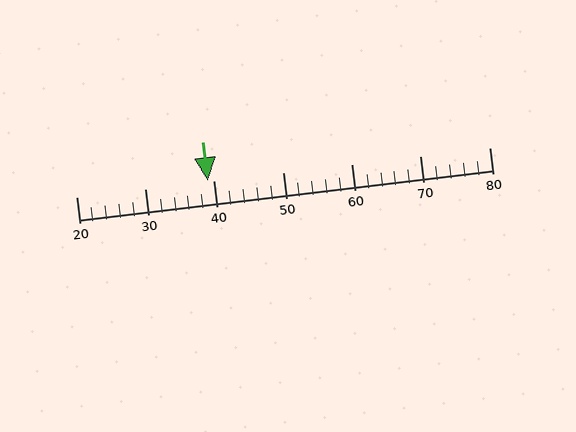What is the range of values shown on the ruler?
The ruler shows values from 20 to 80.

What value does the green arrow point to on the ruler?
The green arrow points to approximately 39.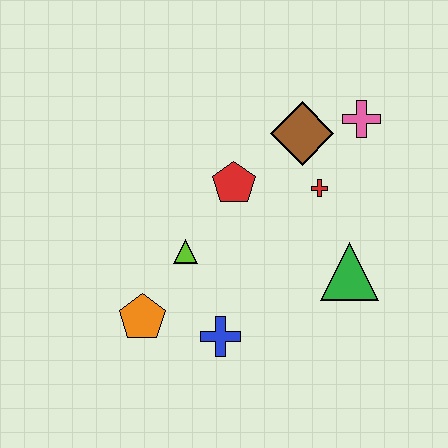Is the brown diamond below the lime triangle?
No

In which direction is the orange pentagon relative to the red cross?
The orange pentagon is to the left of the red cross.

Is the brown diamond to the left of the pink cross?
Yes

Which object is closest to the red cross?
The brown diamond is closest to the red cross.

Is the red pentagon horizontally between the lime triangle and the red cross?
Yes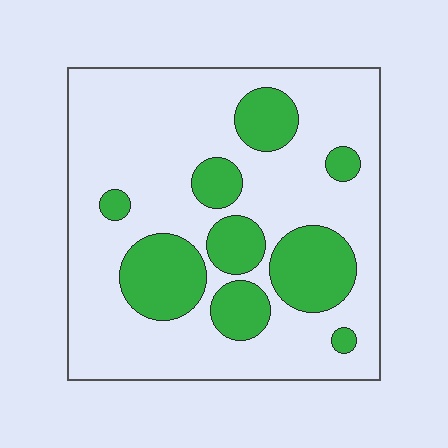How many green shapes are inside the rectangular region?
9.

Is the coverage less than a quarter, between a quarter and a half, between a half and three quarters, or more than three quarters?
Between a quarter and a half.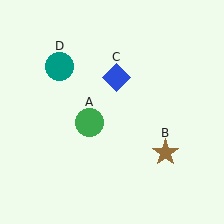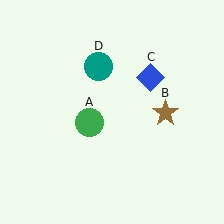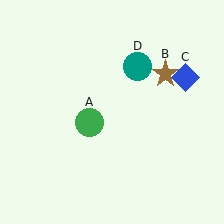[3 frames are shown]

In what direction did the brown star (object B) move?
The brown star (object B) moved up.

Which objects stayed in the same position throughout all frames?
Green circle (object A) remained stationary.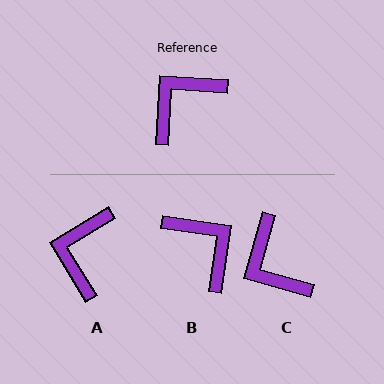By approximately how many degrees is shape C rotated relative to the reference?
Approximately 78 degrees counter-clockwise.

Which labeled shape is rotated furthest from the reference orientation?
B, about 95 degrees away.